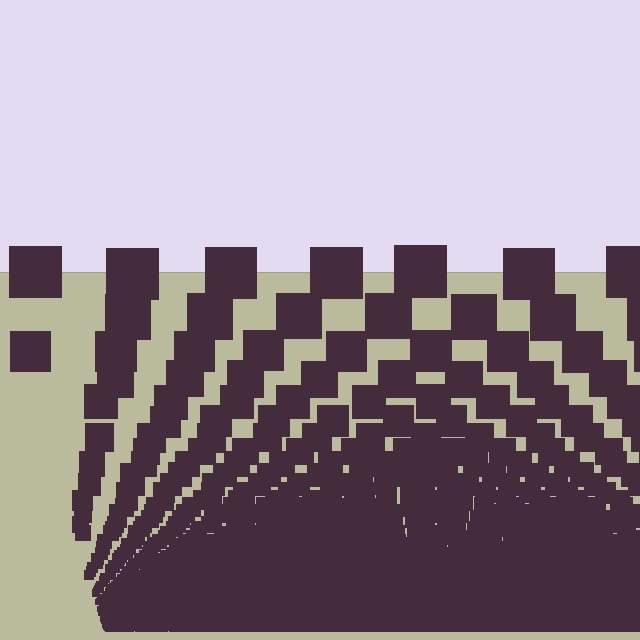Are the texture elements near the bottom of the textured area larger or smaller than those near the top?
Smaller. The gradient is inverted — elements near the bottom are smaller and denser.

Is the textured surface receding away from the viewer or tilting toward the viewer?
The surface appears to tilt toward the viewer. Texture elements get larger and sparser toward the top.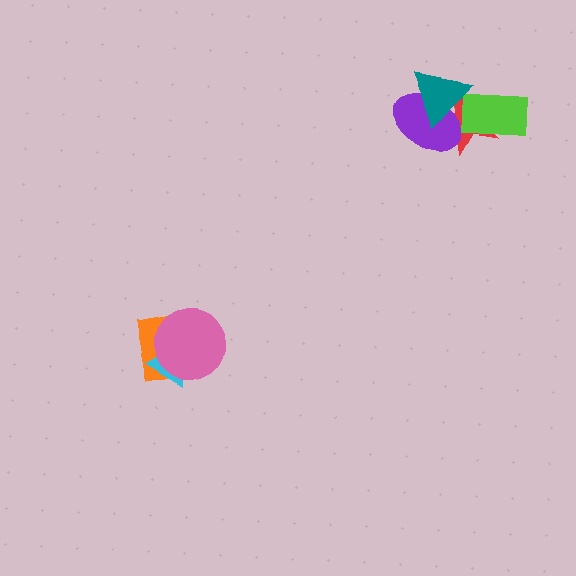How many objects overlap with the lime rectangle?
2 objects overlap with the lime rectangle.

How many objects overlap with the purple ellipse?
2 objects overlap with the purple ellipse.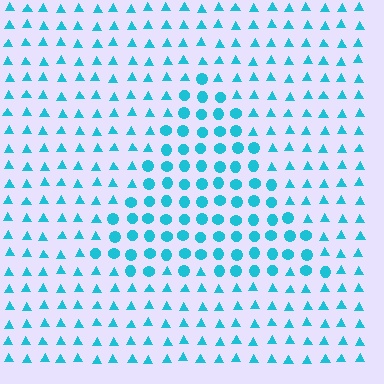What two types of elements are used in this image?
The image uses circles inside the triangle region and triangles outside it.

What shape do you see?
I see a triangle.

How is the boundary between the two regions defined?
The boundary is defined by a change in element shape: circles inside vs. triangles outside. All elements share the same color and spacing.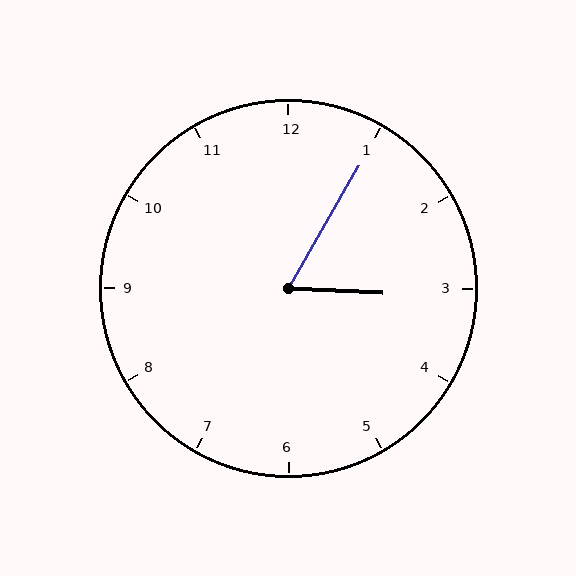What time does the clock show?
3:05.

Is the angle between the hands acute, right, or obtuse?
It is acute.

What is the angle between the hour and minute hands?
Approximately 62 degrees.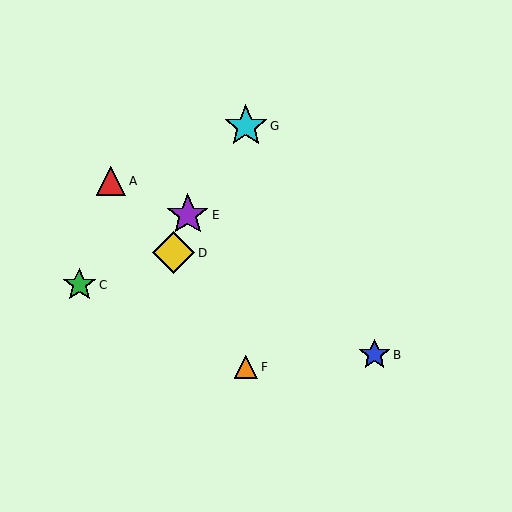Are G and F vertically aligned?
Yes, both are at x≈246.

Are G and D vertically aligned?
No, G is at x≈246 and D is at x≈174.